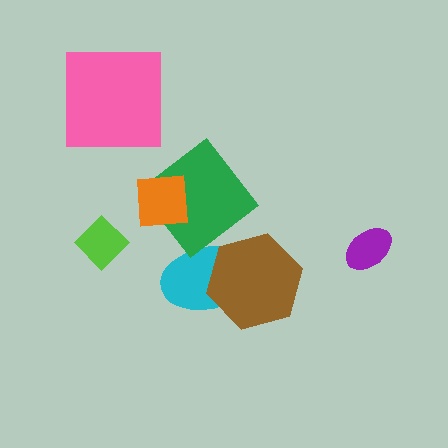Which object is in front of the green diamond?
The orange square is in front of the green diamond.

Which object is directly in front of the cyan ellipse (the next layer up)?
The brown hexagon is directly in front of the cyan ellipse.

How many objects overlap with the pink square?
0 objects overlap with the pink square.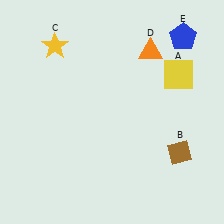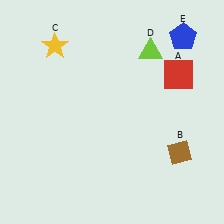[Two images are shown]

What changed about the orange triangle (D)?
In Image 1, D is orange. In Image 2, it changed to lime.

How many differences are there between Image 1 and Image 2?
There are 2 differences between the two images.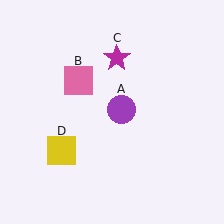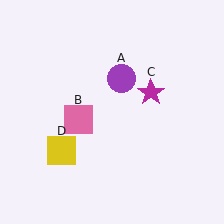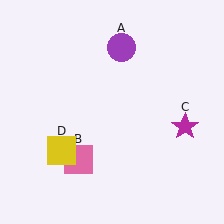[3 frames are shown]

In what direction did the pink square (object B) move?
The pink square (object B) moved down.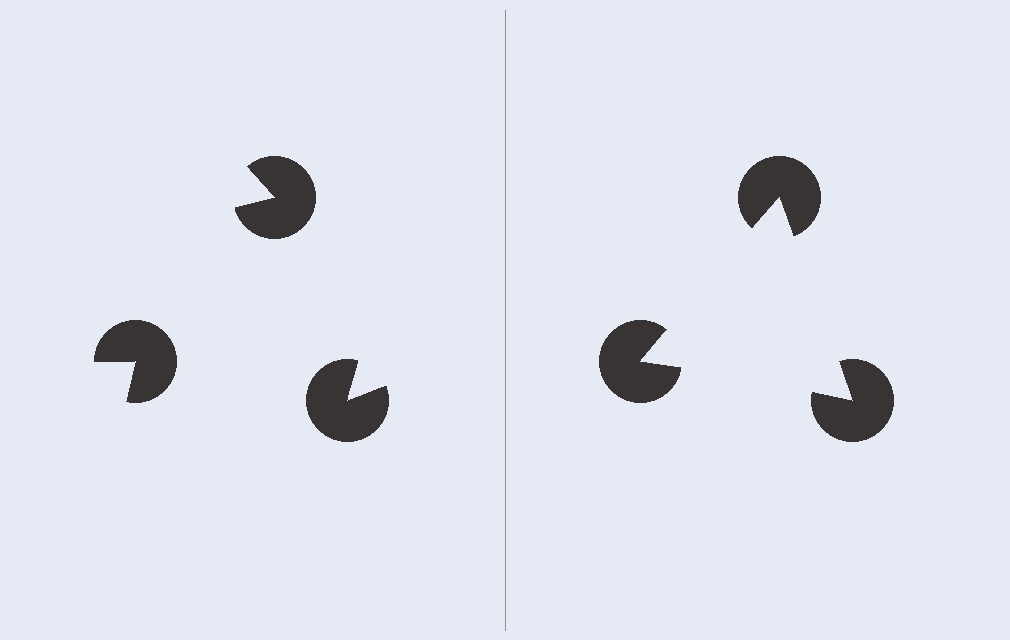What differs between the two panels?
The pac-man discs are positioned identically on both sides; only the wedge orientations differ. On the right they align to a triangle; on the left they are misaligned.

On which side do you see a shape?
An illusory triangle appears on the right side. On the left side the wedge cuts are rotated, so no coherent shape forms.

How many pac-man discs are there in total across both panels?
6 — 3 on each side.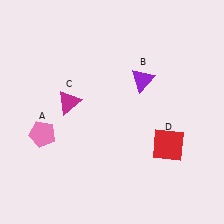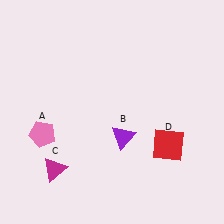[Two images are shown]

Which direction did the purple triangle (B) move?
The purple triangle (B) moved down.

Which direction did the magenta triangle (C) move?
The magenta triangle (C) moved down.